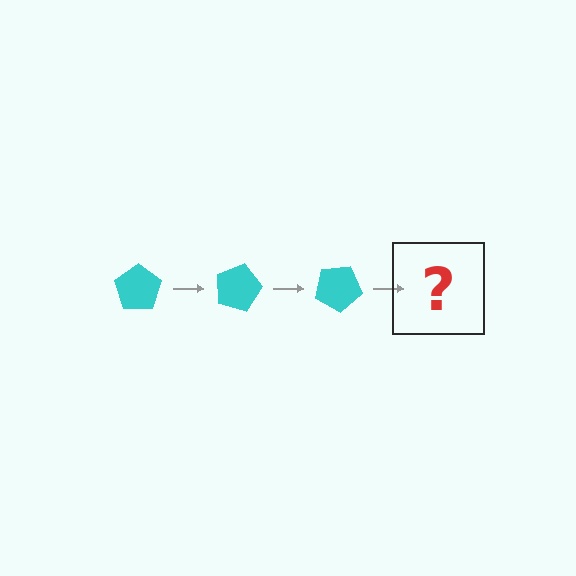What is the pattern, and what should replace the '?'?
The pattern is that the pentagon rotates 15 degrees each step. The '?' should be a cyan pentagon rotated 45 degrees.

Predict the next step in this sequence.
The next step is a cyan pentagon rotated 45 degrees.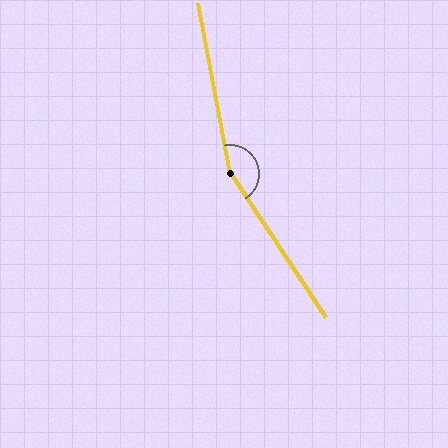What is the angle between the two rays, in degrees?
Approximately 157 degrees.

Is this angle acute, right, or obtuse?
It is obtuse.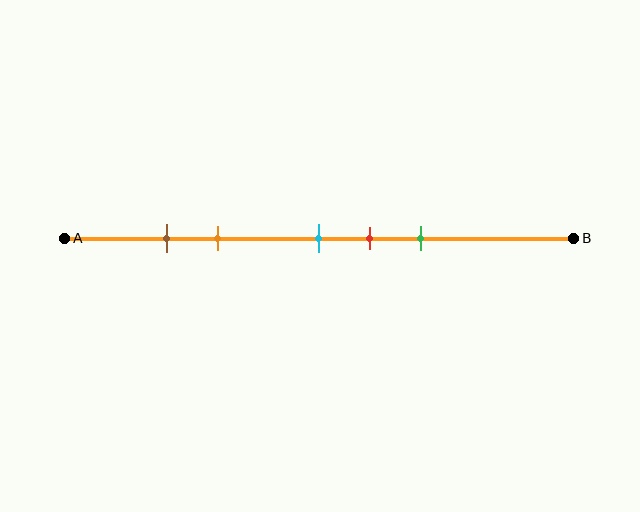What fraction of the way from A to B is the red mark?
The red mark is approximately 60% (0.6) of the way from A to B.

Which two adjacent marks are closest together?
The brown and orange marks are the closest adjacent pair.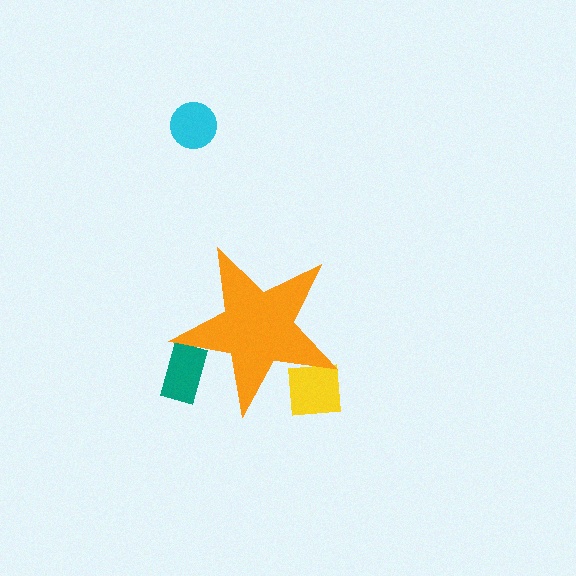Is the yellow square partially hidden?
Yes, the yellow square is partially hidden behind the orange star.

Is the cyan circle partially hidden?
No, the cyan circle is fully visible.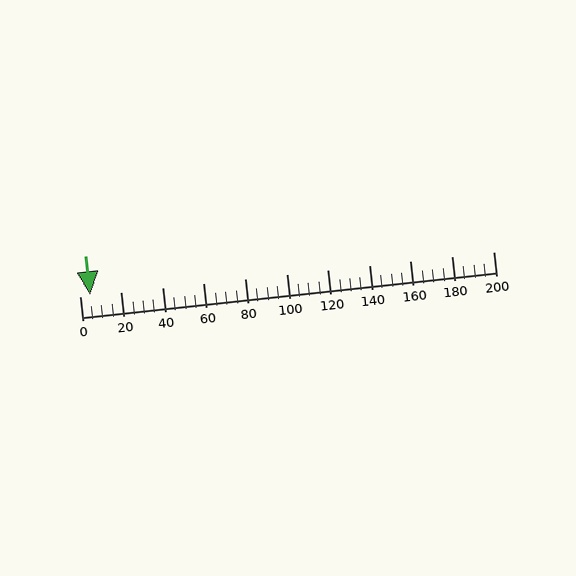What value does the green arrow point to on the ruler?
The green arrow points to approximately 5.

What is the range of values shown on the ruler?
The ruler shows values from 0 to 200.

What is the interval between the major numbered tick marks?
The major tick marks are spaced 20 units apart.